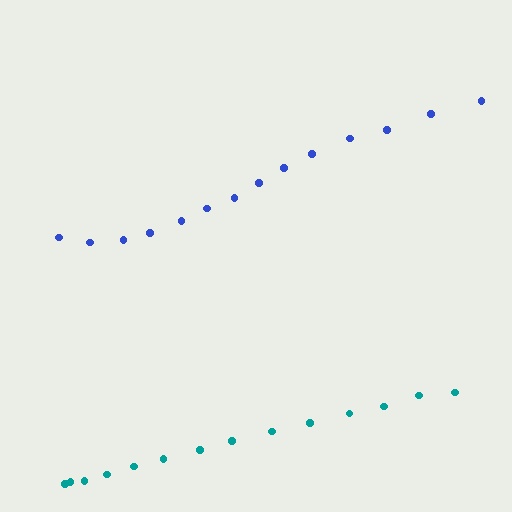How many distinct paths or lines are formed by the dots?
There are 2 distinct paths.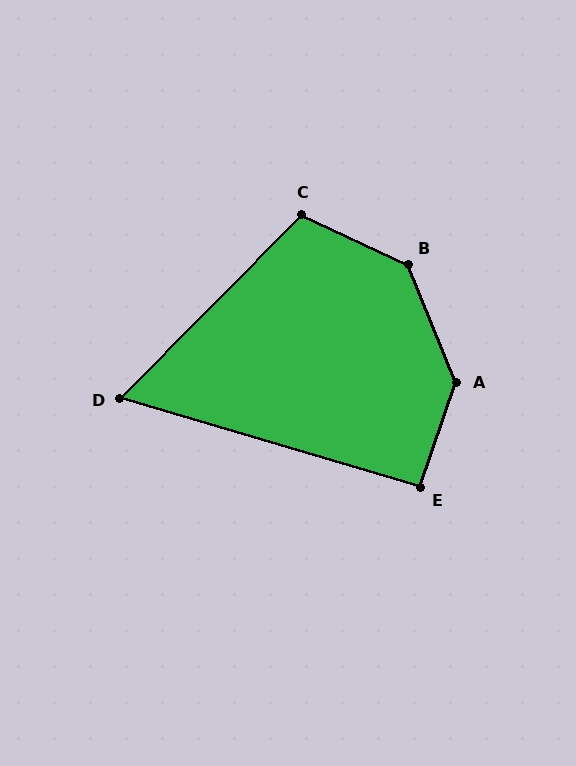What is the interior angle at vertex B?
Approximately 137 degrees (obtuse).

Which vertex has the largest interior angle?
A, at approximately 139 degrees.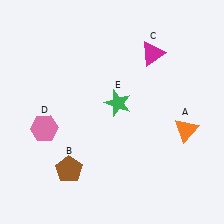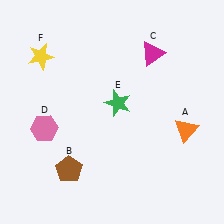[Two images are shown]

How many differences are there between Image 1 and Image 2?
There is 1 difference between the two images.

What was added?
A yellow star (F) was added in Image 2.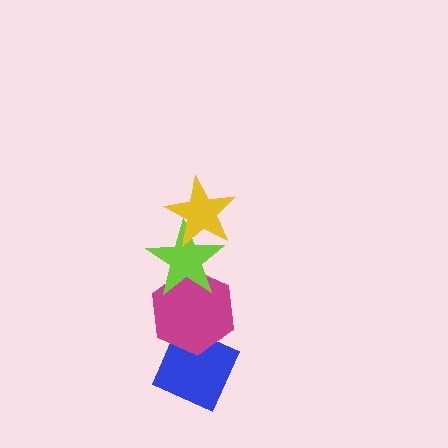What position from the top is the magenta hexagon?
The magenta hexagon is 3rd from the top.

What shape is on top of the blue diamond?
The magenta hexagon is on top of the blue diamond.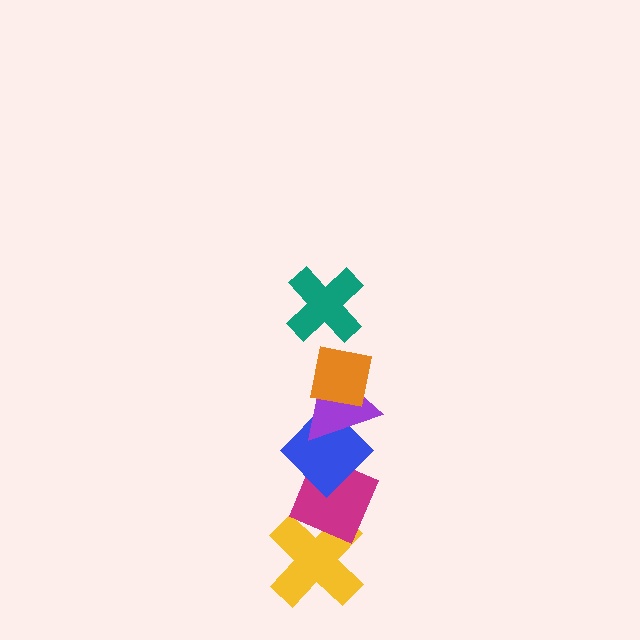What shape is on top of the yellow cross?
The magenta diamond is on top of the yellow cross.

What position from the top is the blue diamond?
The blue diamond is 4th from the top.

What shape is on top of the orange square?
The teal cross is on top of the orange square.